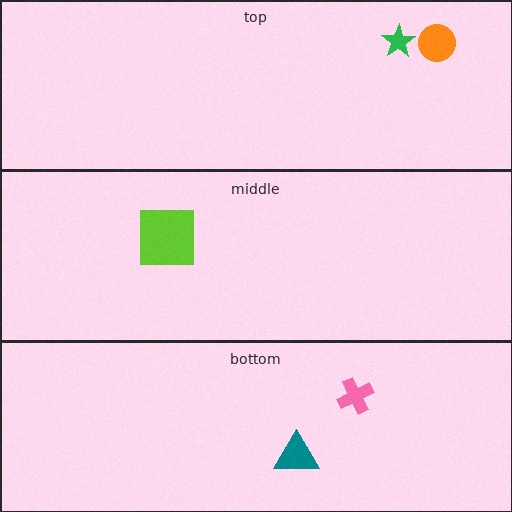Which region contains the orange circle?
The top region.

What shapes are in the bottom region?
The pink cross, the teal triangle.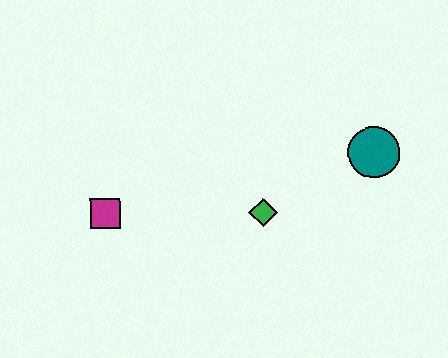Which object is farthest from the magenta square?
The teal circle is farthest from the magenta square.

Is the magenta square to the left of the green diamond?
Yes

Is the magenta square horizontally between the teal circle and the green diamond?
No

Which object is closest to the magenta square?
The green diamond is closest to the magenta square.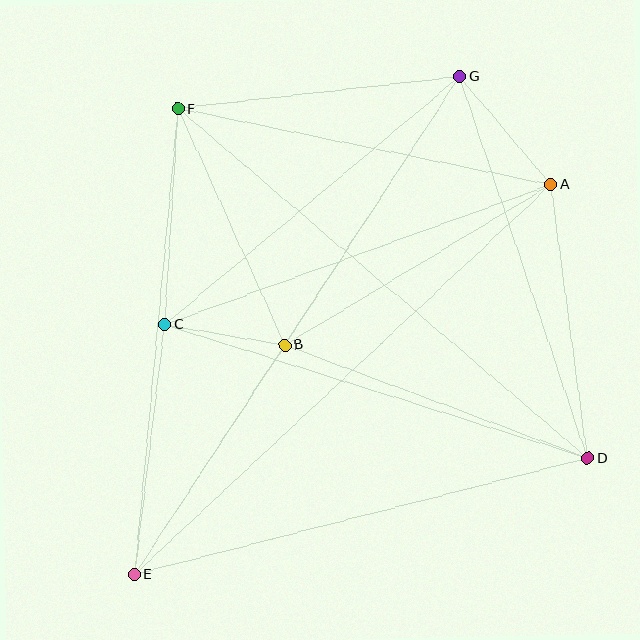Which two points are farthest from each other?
Points E and G are farthest from each other.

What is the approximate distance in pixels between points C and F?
The distance between C and F is approximately 216 pixels.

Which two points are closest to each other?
Points B and C are closest to each other.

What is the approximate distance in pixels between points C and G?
The distance between C and G is approximately 385 pixels.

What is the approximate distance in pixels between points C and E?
The distance between C and E is approximately 251 pixels.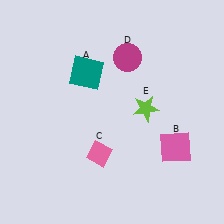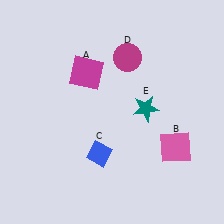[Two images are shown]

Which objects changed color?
A changed from teal to magenta. C changed from pink to blue. E changed from lime to teal.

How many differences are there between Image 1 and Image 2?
There are 3 differences between the two images.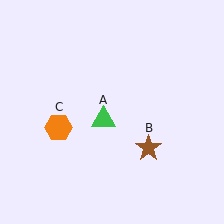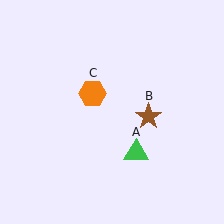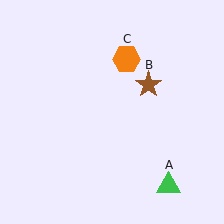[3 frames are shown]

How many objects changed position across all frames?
3 objects changed position: green triangle (object A), brown star (object B), orange hexagon (object C).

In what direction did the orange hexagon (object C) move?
The orange hexagon (object C) moved up and to the right.